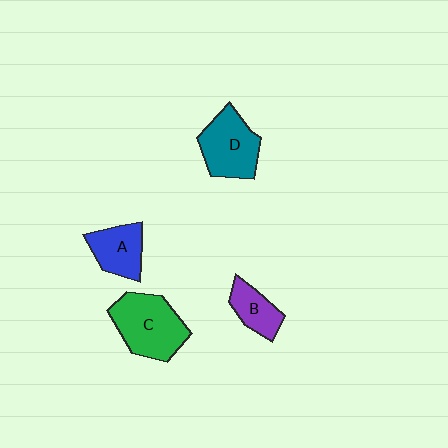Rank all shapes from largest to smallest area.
From largest to smallest: C (green), D (teal), A (blue), B (purple).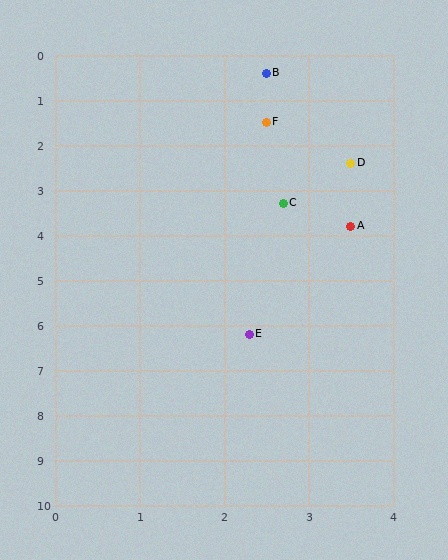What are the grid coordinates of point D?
Point D is at approximately (3.5, 2.4).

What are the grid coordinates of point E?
Point E is at approximately (2.3, 6.2).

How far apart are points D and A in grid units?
Points D and A are about 1.4 grid units apart.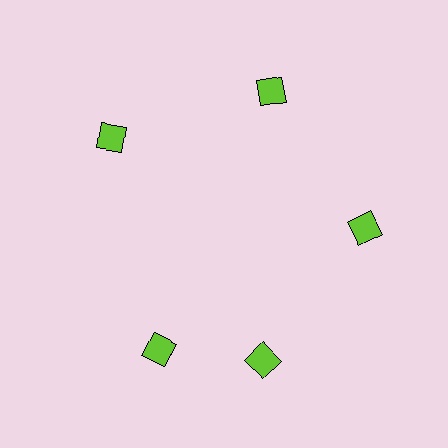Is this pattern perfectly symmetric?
No. The 5 lime diamonds are arranged in a ring, but one element near the 8 o'clock position is rotated out of alignment along the ring, breaking the 5-fold rotational symmetry.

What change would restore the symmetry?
The symmetry would be restored by rotating it back into even spacing with its neighbors so that all 5 diamonds sit at equal angles and equal distance from the center.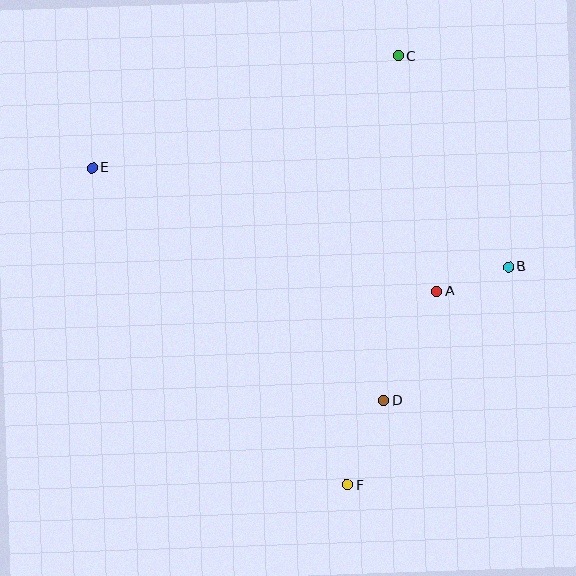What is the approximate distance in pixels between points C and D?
The distance between C and D is approximately 345 pixels.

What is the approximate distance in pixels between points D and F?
The distance between D and F is approximately 92 pixels.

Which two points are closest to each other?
Points A and B are closest to each other.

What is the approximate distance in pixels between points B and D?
The distance between B and D is approximately 183 pixels.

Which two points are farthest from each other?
Points C and F are farthest from each other.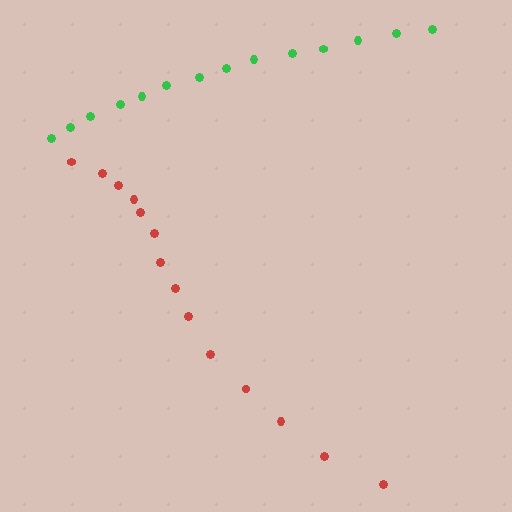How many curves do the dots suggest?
There are 2 distinct paths.